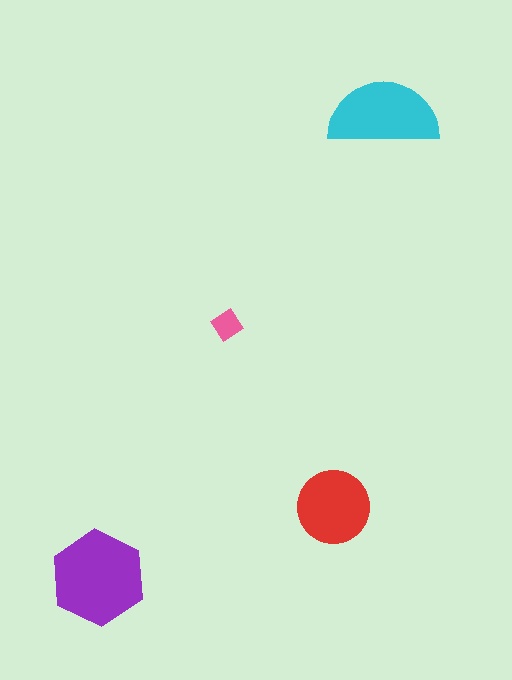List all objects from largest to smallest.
The purple hexagon, the cyan semicircle, the red circle, the pink diamond.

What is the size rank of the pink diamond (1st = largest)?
4th.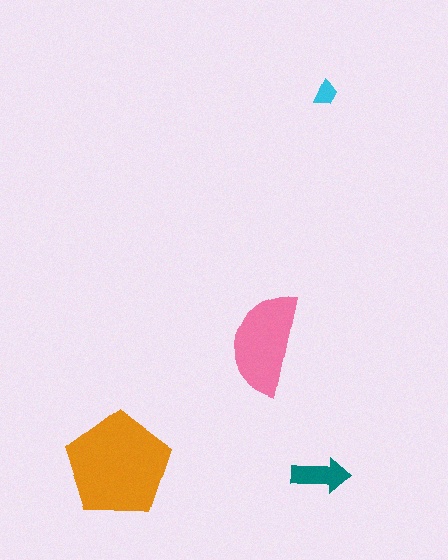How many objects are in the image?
There are 4 objects in the image.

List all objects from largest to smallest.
The orange pentagon, the pink semicircle, the teal arrow, the cyan trapezoid.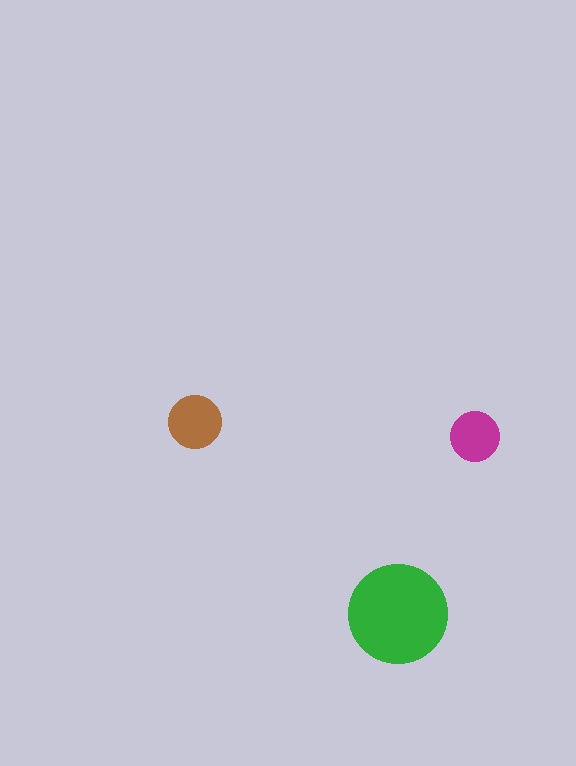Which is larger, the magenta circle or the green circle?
The green one.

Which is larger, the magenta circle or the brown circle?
The brown one.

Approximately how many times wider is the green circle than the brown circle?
About 2 times wider.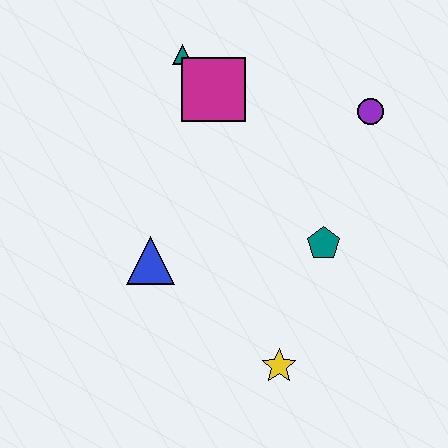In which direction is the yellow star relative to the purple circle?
The yellow star is below the purple circle.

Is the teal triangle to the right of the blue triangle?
Yes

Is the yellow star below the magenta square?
Yes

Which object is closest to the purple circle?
The teal pentagon is closest to the purple circle.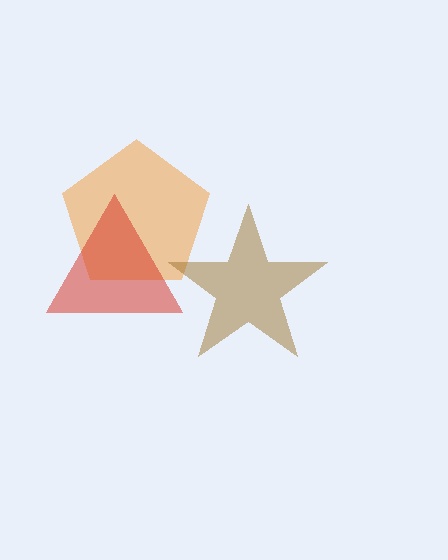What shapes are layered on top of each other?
The layered shapes are: an orange pentagon, a red triangle, a brown star.